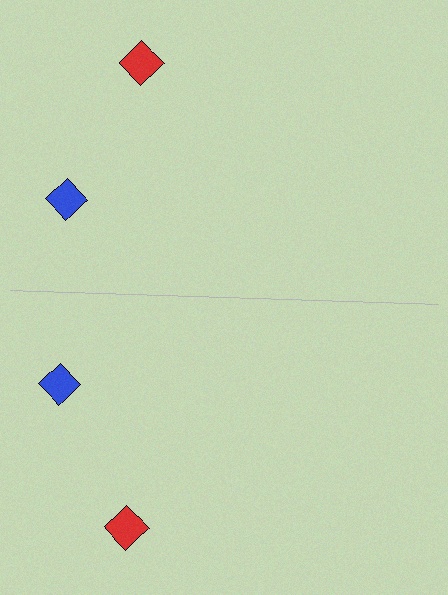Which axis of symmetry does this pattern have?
The pattern has a horizontal axis of symmetry running through the center of the image.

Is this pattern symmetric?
Yes, this pattern has bilateral (reflection) symmetry.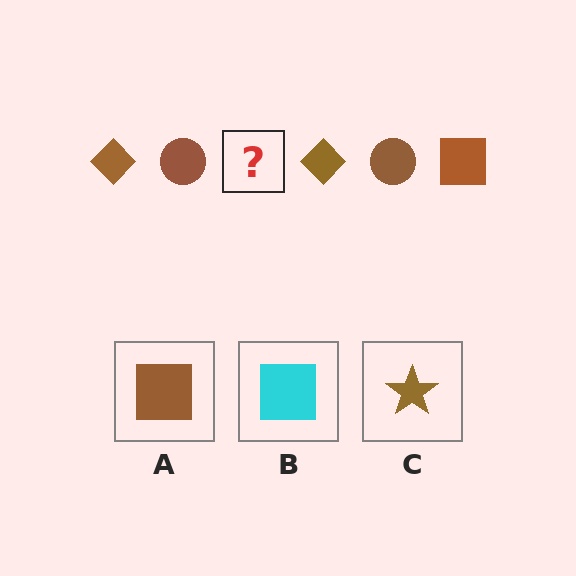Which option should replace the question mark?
Option A.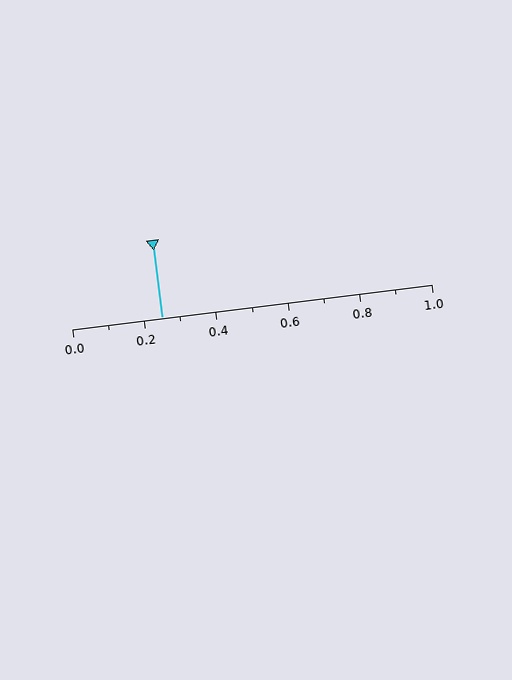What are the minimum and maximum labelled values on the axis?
The axis runs from 0.0 to 1.0.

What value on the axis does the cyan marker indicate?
The marker indicates approximately 0.25.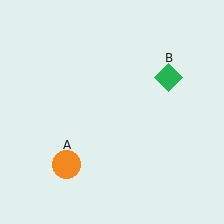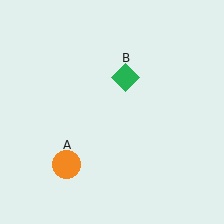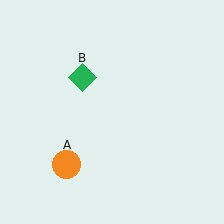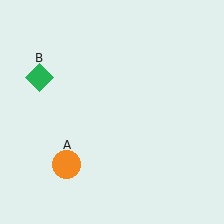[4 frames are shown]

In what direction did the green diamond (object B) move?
The green diamond (object B) moved left.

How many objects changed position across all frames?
1 object changed position: green diamond (object B).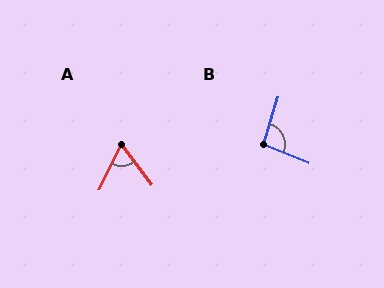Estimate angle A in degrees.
Approximately 64 degrees.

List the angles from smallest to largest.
A (64°), B (95°).